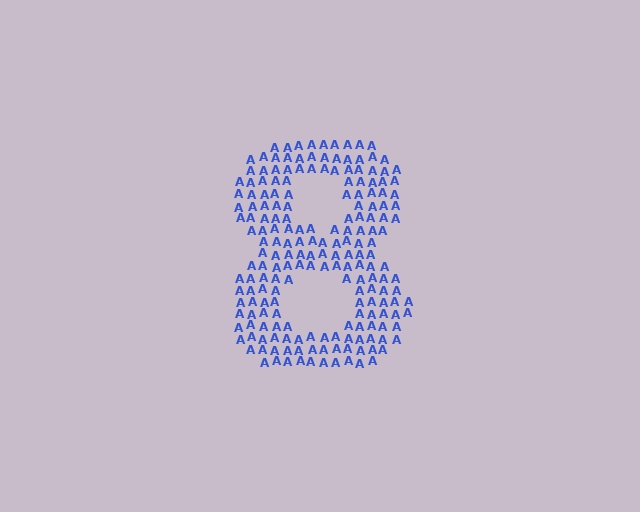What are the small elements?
The small elements are letter A's.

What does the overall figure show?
The overall figure shows the digit 8.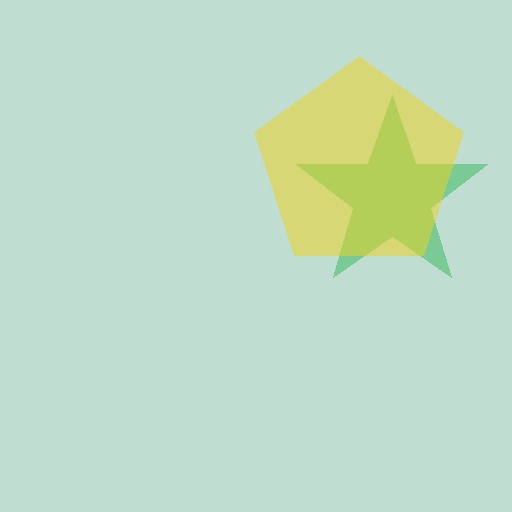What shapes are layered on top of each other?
The layered shapes are: a green star, a yellow pentagon.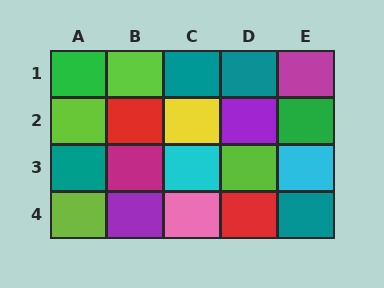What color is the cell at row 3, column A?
Teal.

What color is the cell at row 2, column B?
Red.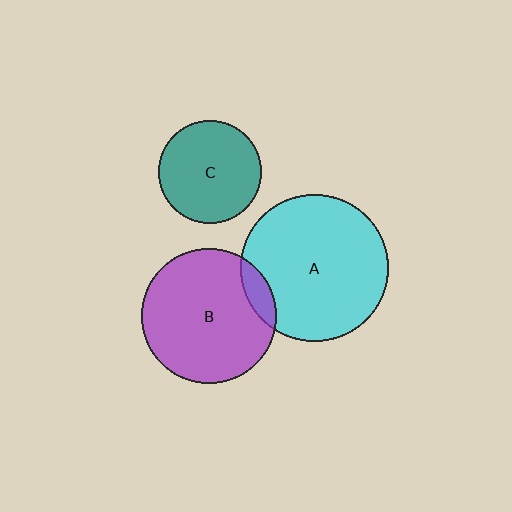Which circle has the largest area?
Circle A (cyan).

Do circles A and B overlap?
Yes.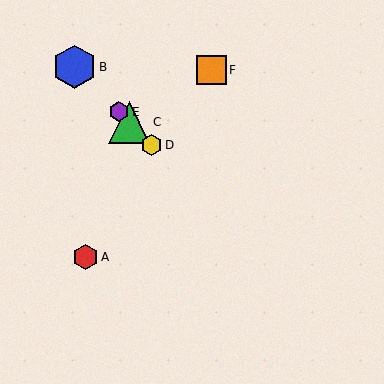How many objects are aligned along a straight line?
4 objects (B, C, D, E) are aligned along a straight line.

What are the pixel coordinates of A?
Object A is at (85, 257).